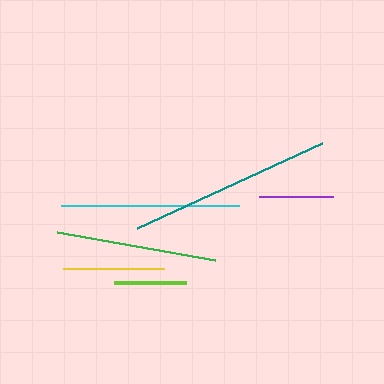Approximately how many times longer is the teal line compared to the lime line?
The teal line is approximately 2.8 times the length of the lime line.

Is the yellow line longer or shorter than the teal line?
The teal line is longer than the yellow line.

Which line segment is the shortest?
The lime line is the shortest at approximately 72 pixels.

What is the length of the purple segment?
The purple segment is approximately 74 pixels long.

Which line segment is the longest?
The teal line is the longest at approximately 204 pixels.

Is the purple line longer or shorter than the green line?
The green line is longer than the purple line.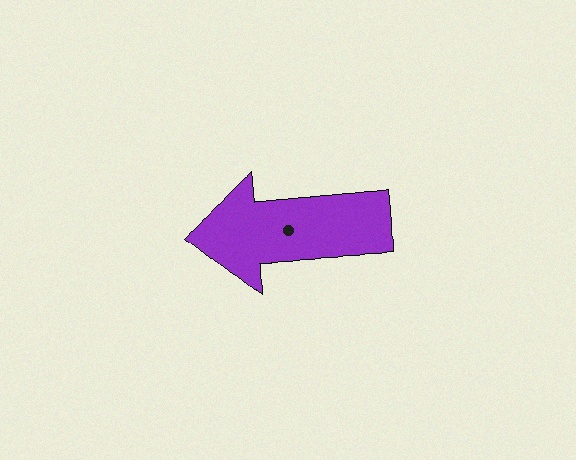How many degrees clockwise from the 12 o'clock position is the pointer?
Approximately 268 degrees.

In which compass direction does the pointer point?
West.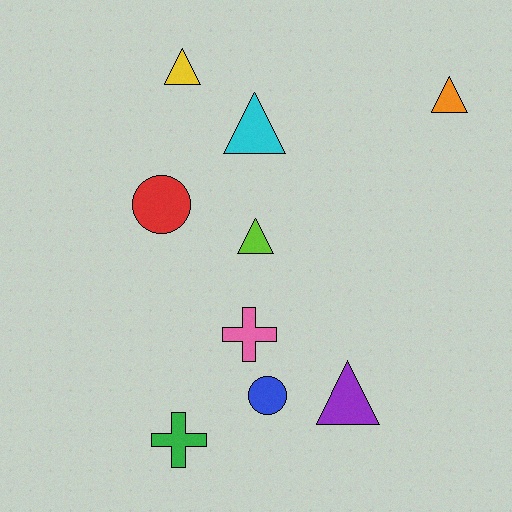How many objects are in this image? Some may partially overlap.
There are 9 objects.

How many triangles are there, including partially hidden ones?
There are 5 triangles.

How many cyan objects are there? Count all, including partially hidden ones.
There is 1 cyan object.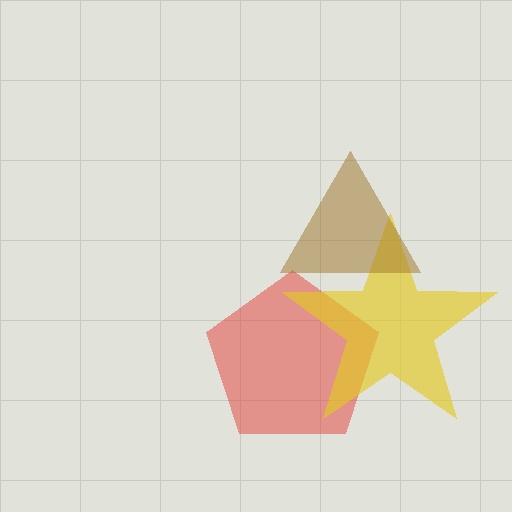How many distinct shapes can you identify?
There are 3 distinct shapes: a red pentagon, a yellow star, a brown triangle.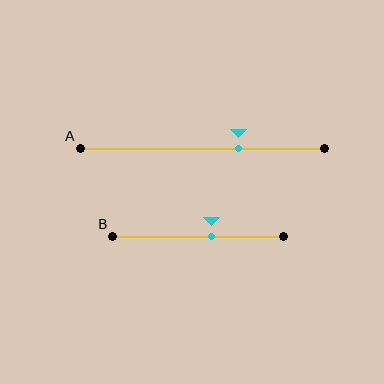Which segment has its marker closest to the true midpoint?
Segment B has its marker closest to the true midpoint.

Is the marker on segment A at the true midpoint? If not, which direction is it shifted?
No, the marker on segment A is shifted to the right by about 15% of the segment length.